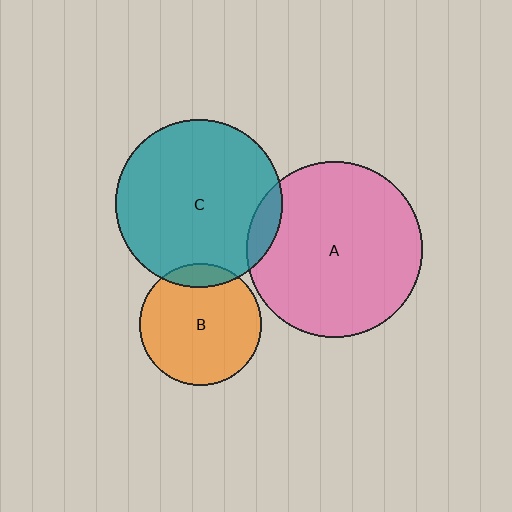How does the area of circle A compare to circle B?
Approximately 2.1 times.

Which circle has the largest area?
Circle A (pink).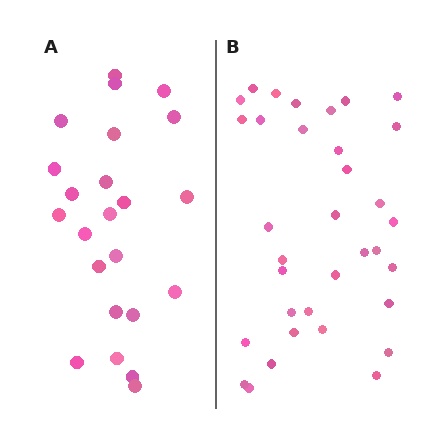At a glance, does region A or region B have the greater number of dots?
Region B (the right region) has more dots.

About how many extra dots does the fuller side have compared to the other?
Region B has roughly 12 or so more dots than region A.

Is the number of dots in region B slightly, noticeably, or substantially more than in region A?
Region B has substantially more. The ratio is roughly 1.5 to 1.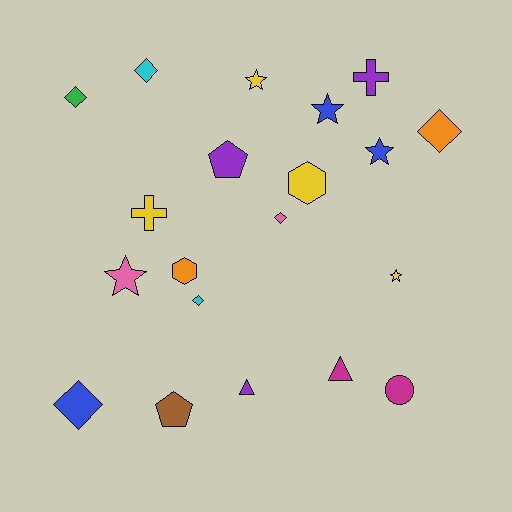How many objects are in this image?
There are 20 objects.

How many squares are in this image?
There are no squares.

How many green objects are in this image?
There is 1 green object.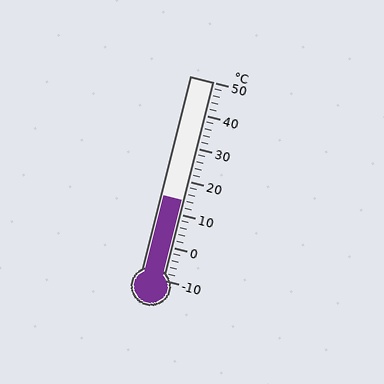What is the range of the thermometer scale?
The thermometer scale ranges from -10°C to 50°C.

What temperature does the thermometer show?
The thermometer shows approximately 14°C.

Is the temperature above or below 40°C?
The temperature is below 40°C.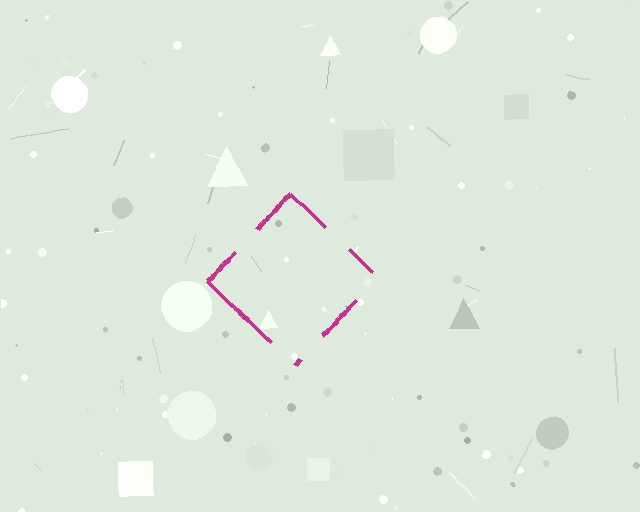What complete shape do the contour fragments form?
The contour fragments form a diamond.